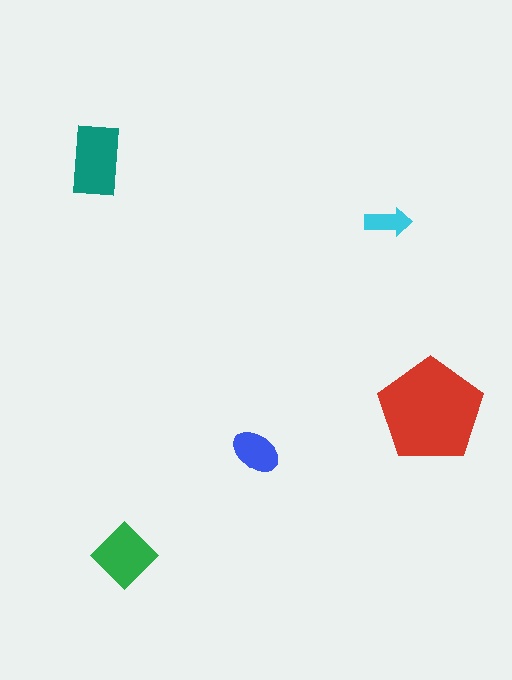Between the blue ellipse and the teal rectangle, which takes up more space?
The teal rectangle.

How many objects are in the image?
There are 5 objects in the image.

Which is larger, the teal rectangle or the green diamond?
The teal rectangle.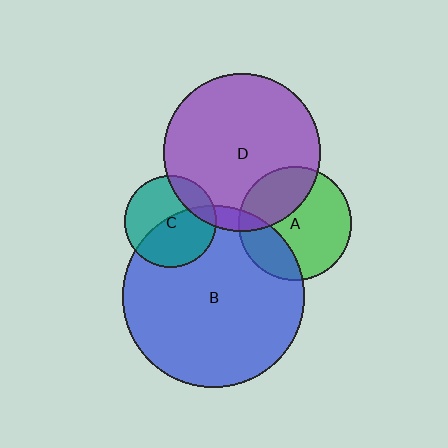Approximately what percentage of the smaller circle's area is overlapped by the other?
Approximately 5%.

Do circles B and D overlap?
Yes.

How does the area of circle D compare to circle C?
Approximately 3.0 times.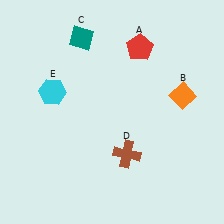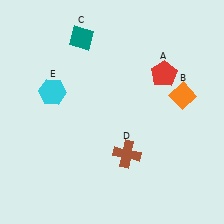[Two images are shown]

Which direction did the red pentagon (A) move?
The red pentagon (A) moved down.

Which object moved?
The red pentagon (A) moved down.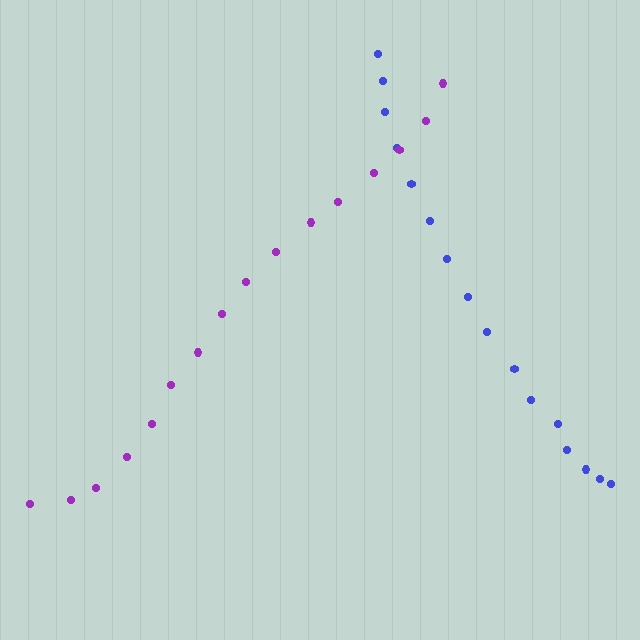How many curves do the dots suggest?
There are 2 distinct paths.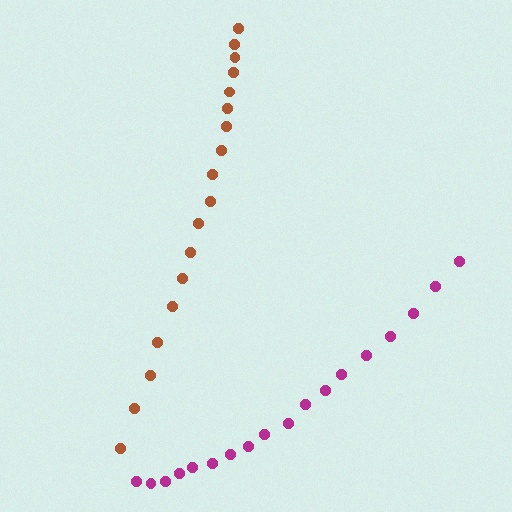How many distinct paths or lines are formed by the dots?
There are 2 distinct paths.